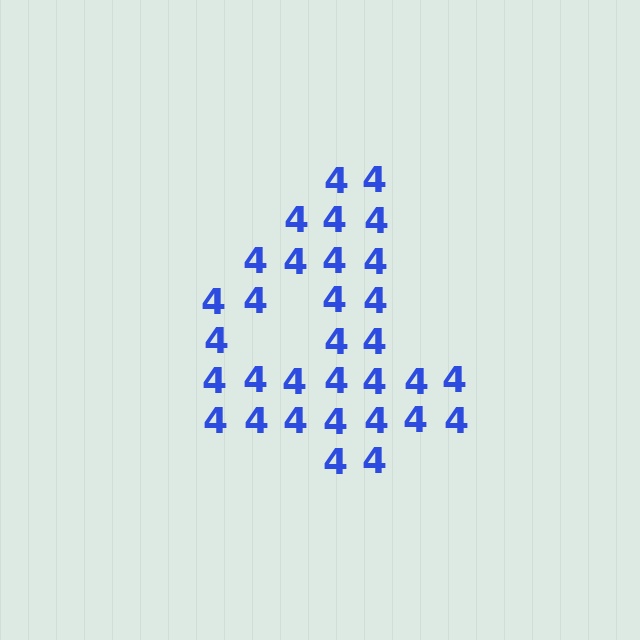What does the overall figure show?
The overall figure shows the digit 4.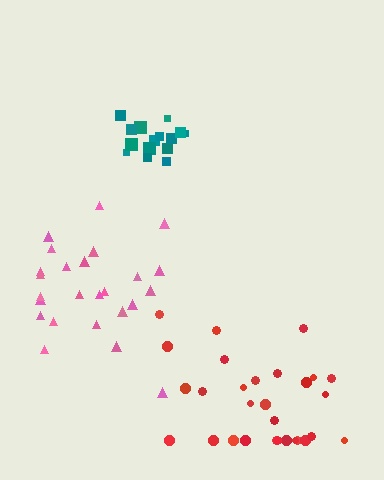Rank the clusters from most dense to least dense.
teal, pink, red.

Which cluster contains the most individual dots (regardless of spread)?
Red (29).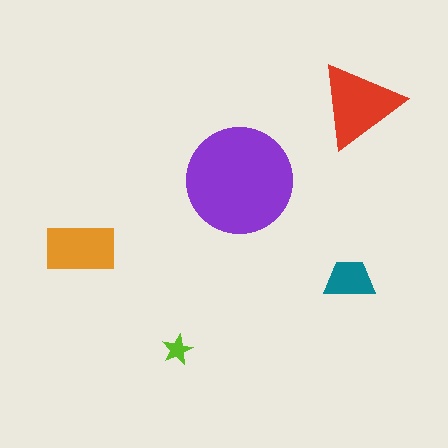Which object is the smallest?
The lime star.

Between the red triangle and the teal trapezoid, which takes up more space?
The red triangle.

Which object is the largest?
The purple circle.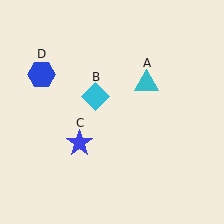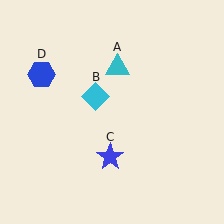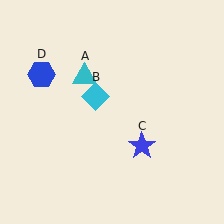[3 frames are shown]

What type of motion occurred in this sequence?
The cyan triangle (object A), blue star (object C) rotated counterclockwise around the center of the scene.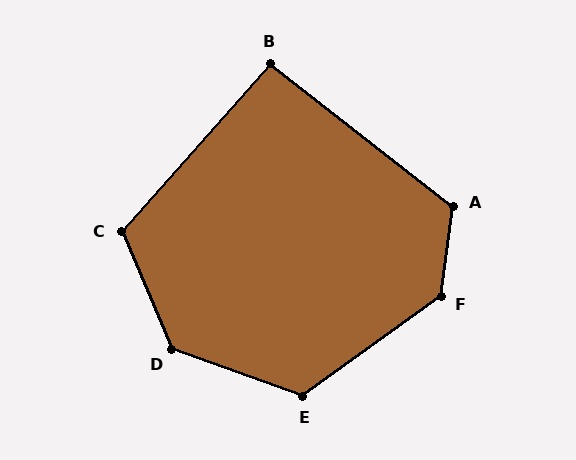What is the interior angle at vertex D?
Approximately 133 degrees (obtuse).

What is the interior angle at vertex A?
Approximately 120 degrees (obtuse).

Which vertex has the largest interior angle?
F, at approximately 134 degrees.